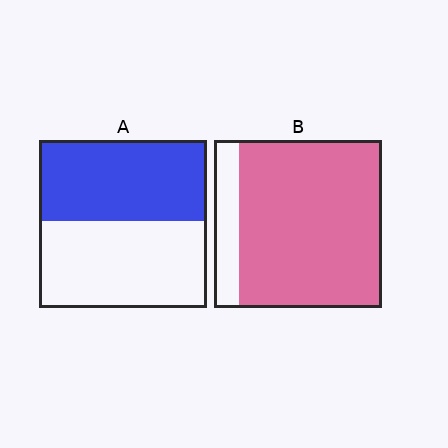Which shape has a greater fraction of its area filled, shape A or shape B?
Shape B.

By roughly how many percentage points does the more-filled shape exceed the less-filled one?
By roughly 35 percentage points (B over A).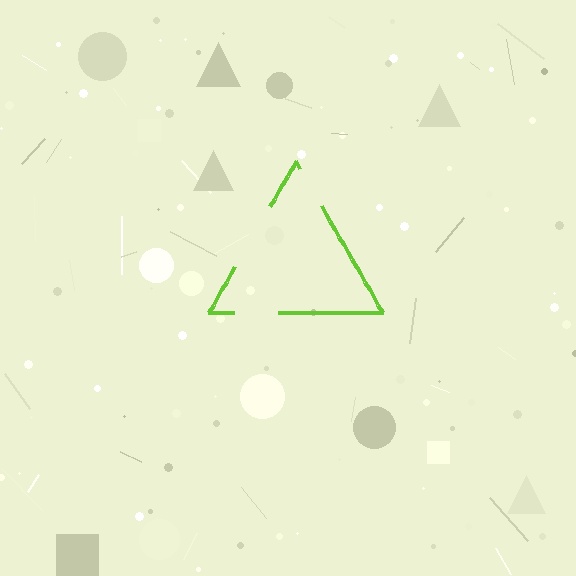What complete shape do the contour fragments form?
The contour fragments form a triangle.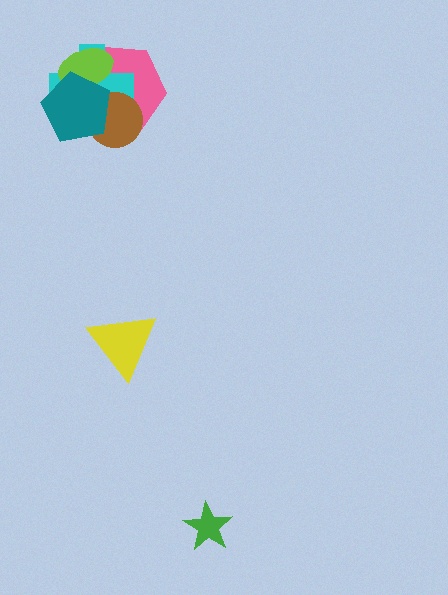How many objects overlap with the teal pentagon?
4 objects overlap with the teal pentagon.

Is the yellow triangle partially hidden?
No, no other shape covers it.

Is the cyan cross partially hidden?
Yes, it is partially covered by another shape.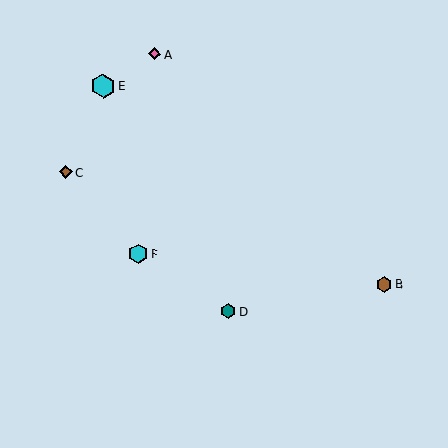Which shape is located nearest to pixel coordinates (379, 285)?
The brown hexagon (labeled B) at (384, 284) is nearest to that location.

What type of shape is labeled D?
Shape D is a teal hexagon.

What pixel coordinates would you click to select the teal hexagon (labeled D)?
Click at (228, 311) to select the teal hexagon D.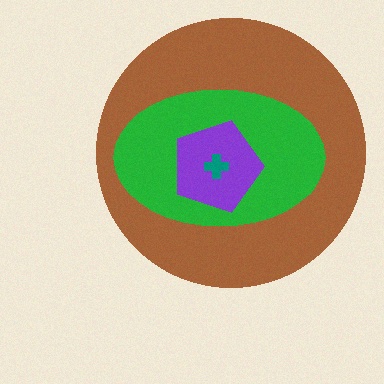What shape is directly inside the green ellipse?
The purple pentagon.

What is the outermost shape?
The brown circle.